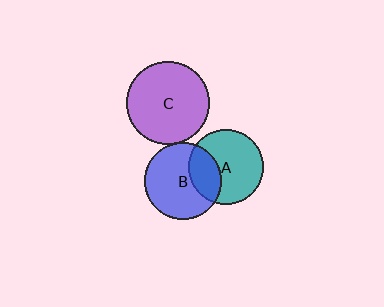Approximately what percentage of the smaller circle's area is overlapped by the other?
Approximately 5%.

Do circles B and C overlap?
Yes.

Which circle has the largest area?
Circle C (purple).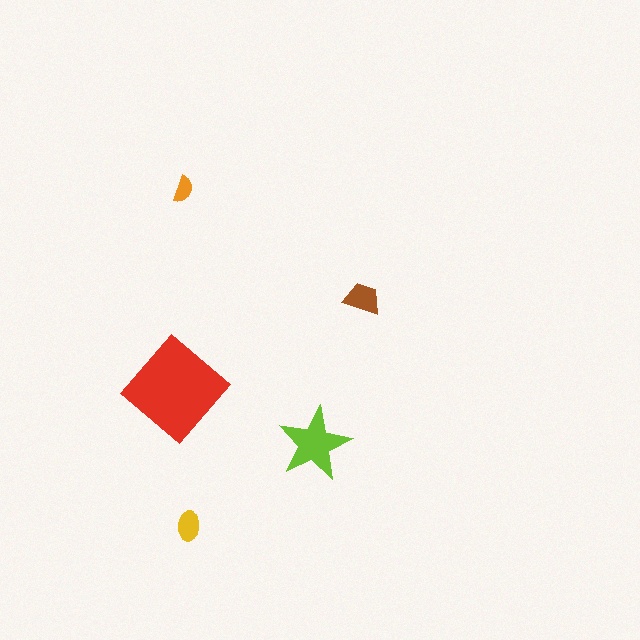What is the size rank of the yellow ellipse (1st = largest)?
4th.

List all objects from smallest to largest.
The orange semicircle, the yellow ellipse, the brown trapezoid, the lime star, the red diamond.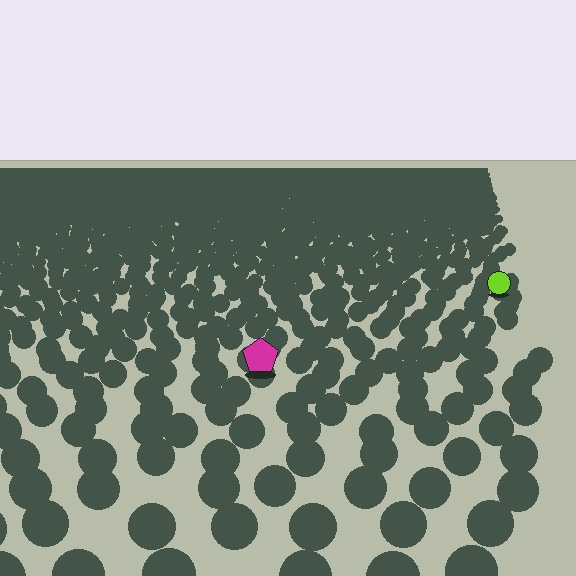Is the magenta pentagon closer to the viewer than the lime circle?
Yes. The magenta pentagon is closer — you can tell from the texture gradient: the ground texture is coarser near it.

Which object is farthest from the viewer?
The lime circle is farthest from the viewer. It appears smaller and the ground texture around it is denser.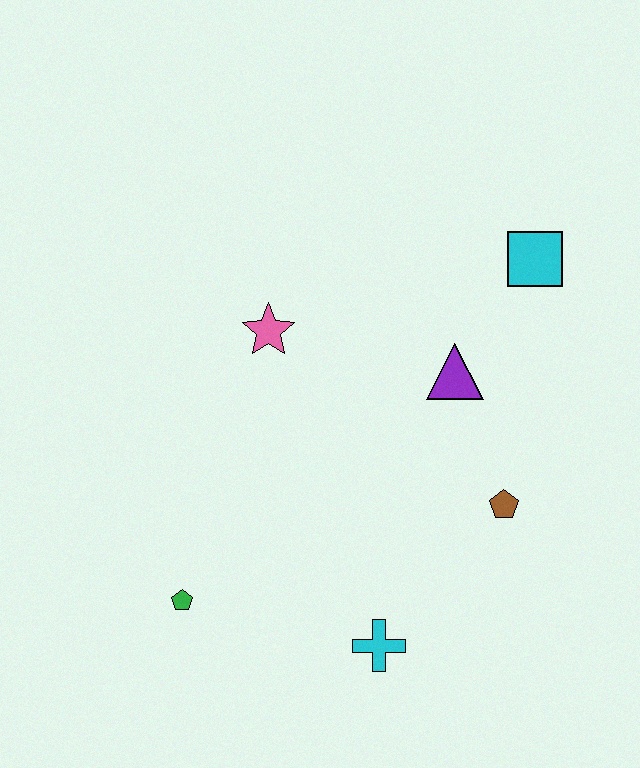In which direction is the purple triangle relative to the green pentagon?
The purple triangle is to the right of the green pentagon.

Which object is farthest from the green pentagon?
The cyan square is farthest from the green pentagon.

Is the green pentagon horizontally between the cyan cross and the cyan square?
No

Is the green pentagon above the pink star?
No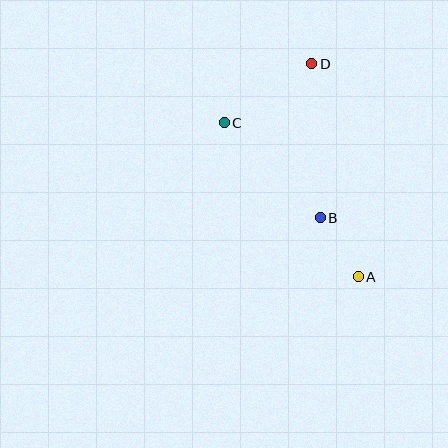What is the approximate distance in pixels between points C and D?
The distance between C and D is approximately 105 pixels.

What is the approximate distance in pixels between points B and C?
The distance between B and C is approximately 135 pixels.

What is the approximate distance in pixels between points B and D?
The distance between B and D is approximately 155 pixels.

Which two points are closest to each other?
Points A and B are closest to each other.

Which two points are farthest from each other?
Points A and D are farthest from each other.